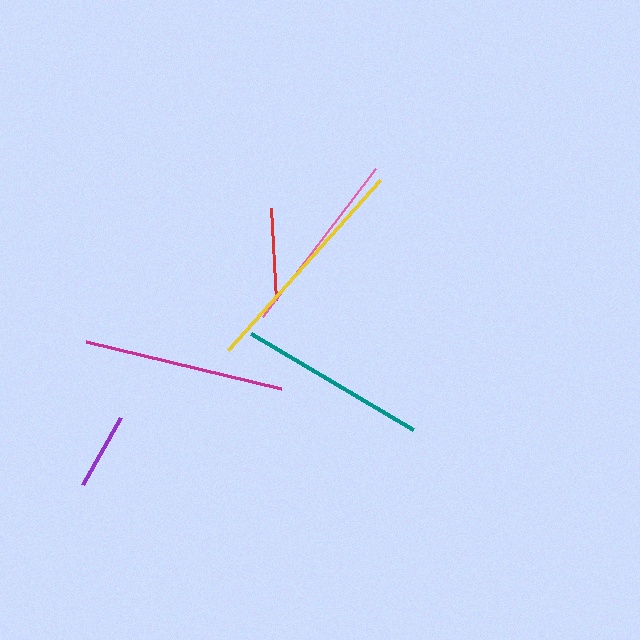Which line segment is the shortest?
The purple line is the shortest at approximately 77 pixels.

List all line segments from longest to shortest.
From longest to shortest: yellow, magenta, teal, pink, red, purple.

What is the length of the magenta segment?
The magenta segment is approximately 200 pixels long.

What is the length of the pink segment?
The pink segment is approximately 186 pixels long.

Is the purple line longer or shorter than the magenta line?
The magenta line is longer than the purple line.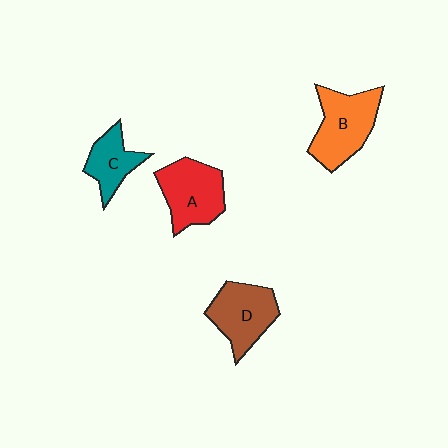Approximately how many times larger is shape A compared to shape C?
Approximately 1.5 times.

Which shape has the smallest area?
Shape C (teal).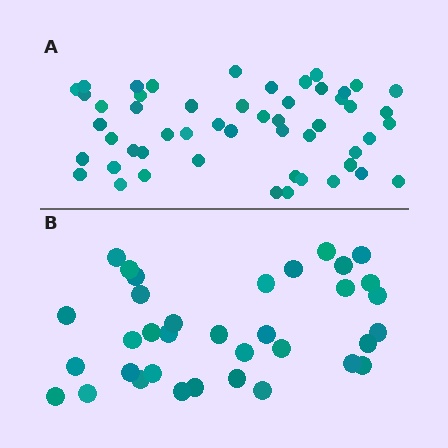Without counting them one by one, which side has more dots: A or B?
Region A (the top region) has more dots.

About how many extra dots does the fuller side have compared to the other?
Region A has approximately 15 more dots than region B.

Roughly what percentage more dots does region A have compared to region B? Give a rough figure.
About 50% more.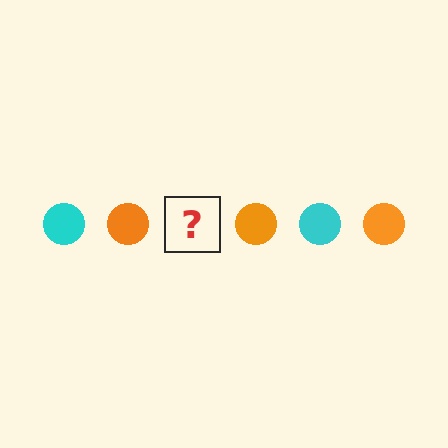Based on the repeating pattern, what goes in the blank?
The blank should be a cyan circle.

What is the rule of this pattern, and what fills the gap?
The rule is that the pattern cycles through cyan, orange circles. The gap should be filled with a cyan circle.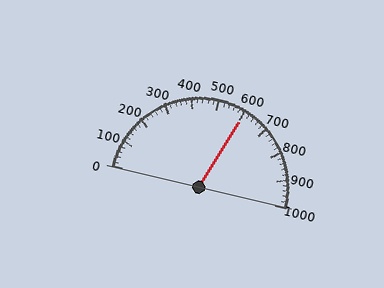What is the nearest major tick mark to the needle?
The nearest major tick mark is 600.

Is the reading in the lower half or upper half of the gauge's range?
The reading is in the upper half of the range (0 to 1000).